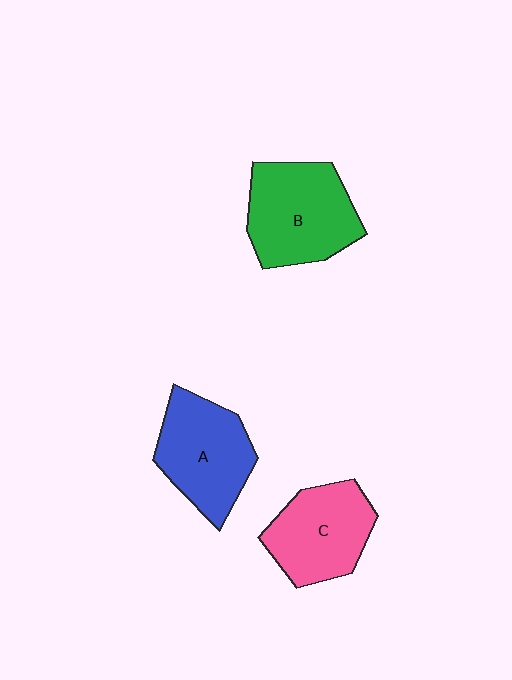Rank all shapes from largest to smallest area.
From largest to smallest: B (green), A (blue), C (pink).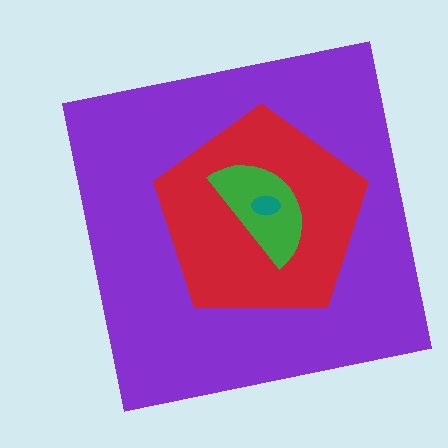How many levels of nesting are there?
4.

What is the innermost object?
The teal ellipse.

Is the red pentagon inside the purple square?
Yes.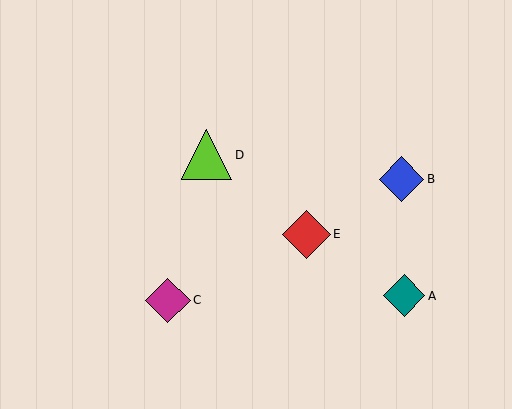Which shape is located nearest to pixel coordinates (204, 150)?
The lime triangle (labeled D) at (207, 155) is nearest to that location.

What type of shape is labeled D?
Shape D is a lime triangle.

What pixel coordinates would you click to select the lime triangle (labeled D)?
Click at (207, 155) to select the lime triangle D.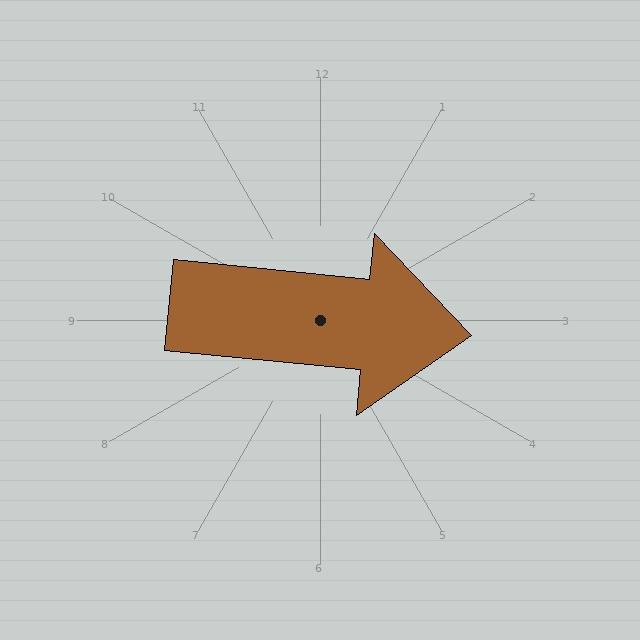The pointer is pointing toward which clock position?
Roughly 3 o'clock.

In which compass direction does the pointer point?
East.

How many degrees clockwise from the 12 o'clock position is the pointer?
Approximately 96 degrees.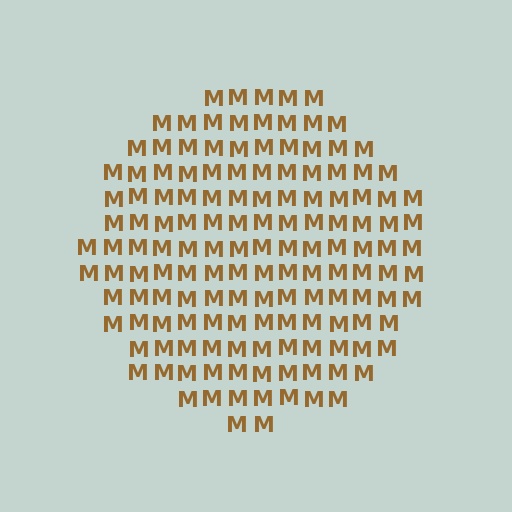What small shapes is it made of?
It is made of small letter M's.